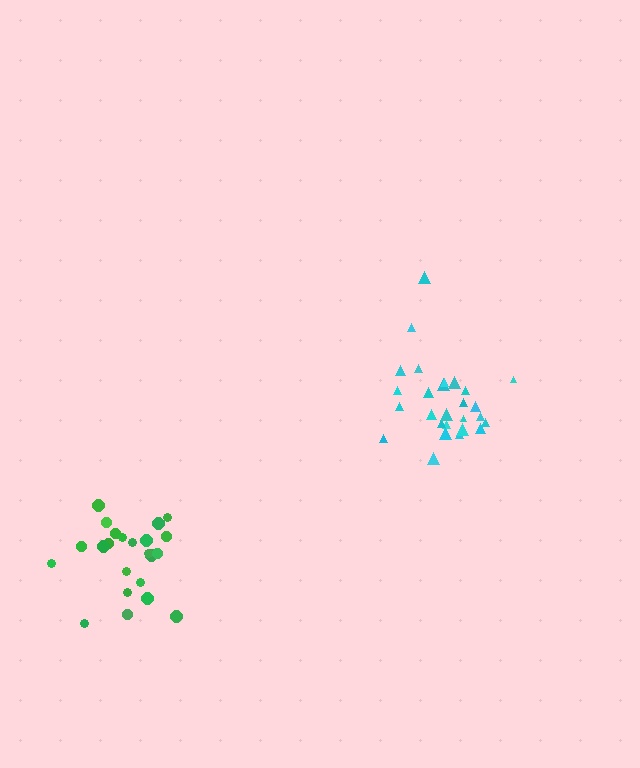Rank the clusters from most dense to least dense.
cyan, green.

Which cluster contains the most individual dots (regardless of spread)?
Cyan (28).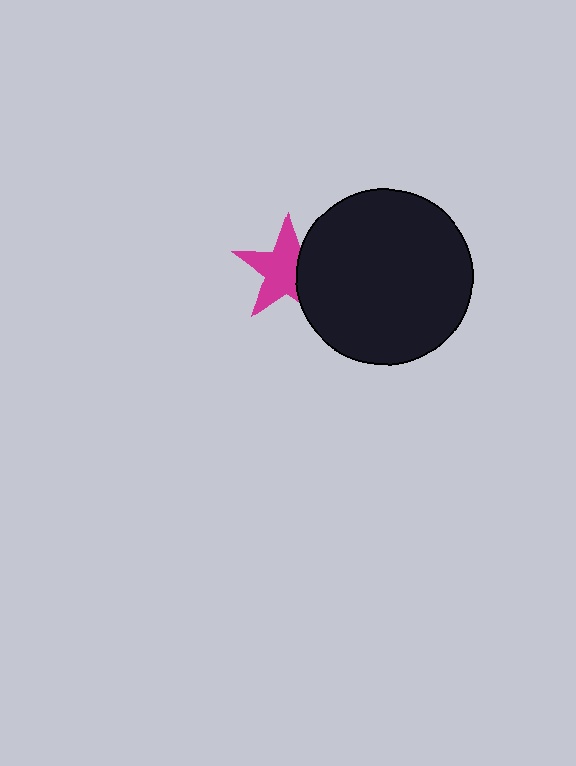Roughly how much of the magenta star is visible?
Most of it is visible (roughly 68%).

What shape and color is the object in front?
The object in front is a black circle.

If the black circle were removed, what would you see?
You would see the complete magenta star.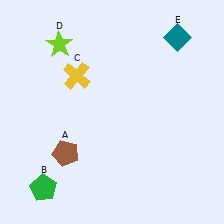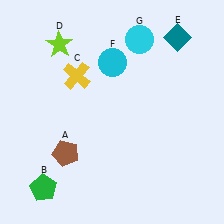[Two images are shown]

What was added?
A cyan circle (F), a cyan circle (G) were added in Image 2.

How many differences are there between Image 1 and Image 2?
There are 2 differences between the two images.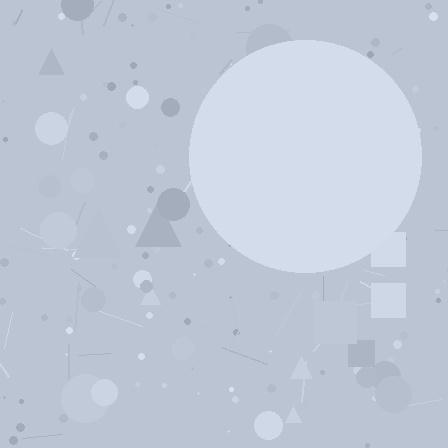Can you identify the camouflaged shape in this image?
The camouflaged shape is a circle.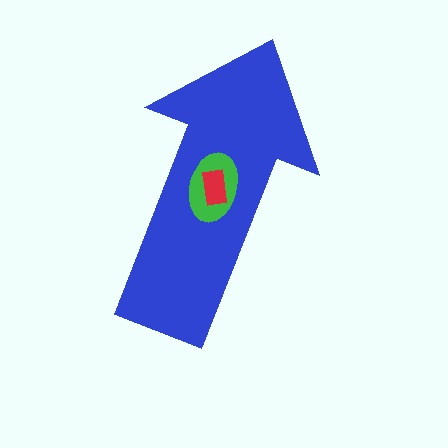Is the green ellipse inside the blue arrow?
Yes.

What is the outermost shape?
The blue arrow.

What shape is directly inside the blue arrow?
The green ellipse.